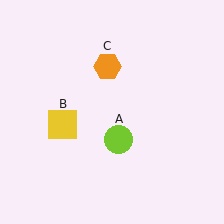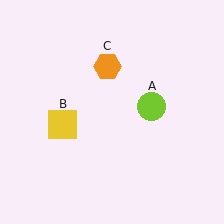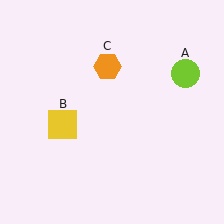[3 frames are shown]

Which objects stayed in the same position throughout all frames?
Yellow square (object B) and orange hexagon (object C) remained stationary.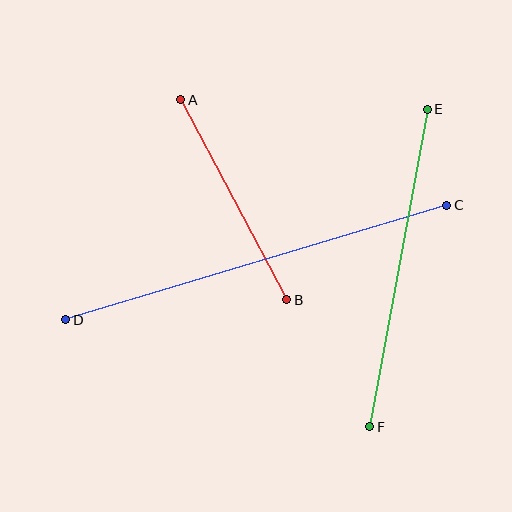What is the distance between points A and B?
The distance is approximately 226 pixels.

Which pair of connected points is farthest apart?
Points C and D are farthest apart.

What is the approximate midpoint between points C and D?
The midpoint is at approximately (256, 263) pixels.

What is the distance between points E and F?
The distance is approximately 323 pixels.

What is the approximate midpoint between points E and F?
The midpoint is at approximately (398, 268) pixels.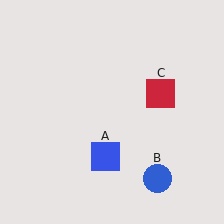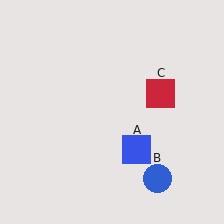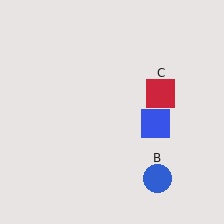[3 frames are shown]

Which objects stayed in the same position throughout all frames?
Blue circle (object B) and red square (object C) remained stationary.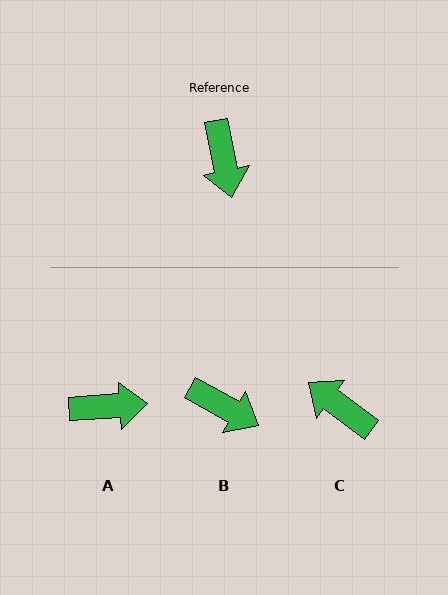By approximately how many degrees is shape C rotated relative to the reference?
Approximately 138 degrees clockwise.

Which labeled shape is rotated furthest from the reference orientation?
C, about 138 degrees away.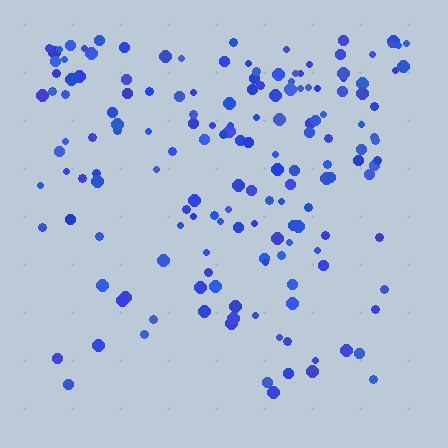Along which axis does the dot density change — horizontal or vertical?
Vertical.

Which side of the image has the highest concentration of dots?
The top.